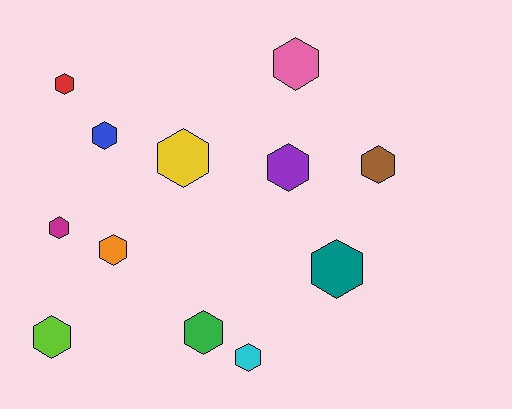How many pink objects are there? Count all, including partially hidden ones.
There is 1 pink object.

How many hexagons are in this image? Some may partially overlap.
There are 12 hexagons.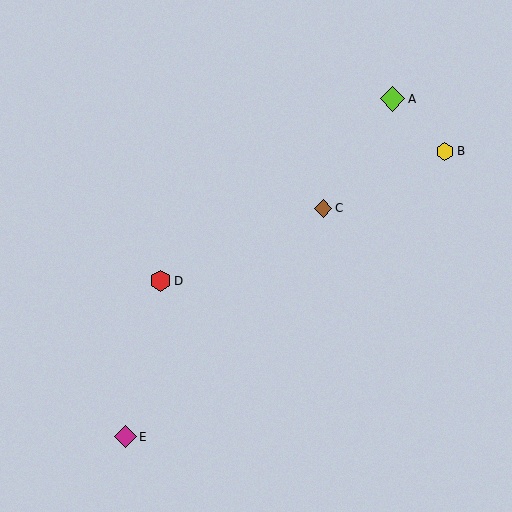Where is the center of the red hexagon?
The center of the red hexagon is at (160, 281).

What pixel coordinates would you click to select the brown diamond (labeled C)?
Click at (323, 208) to select the brown diamond C.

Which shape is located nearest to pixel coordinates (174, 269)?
The red hexagon (labeled D) at (160, 281) is nearest to that location.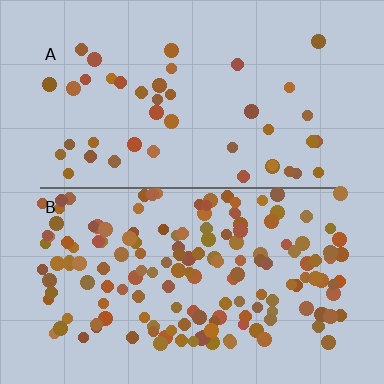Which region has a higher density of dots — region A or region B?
B (the bottom).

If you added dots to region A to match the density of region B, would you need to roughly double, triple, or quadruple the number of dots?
Approximately quadruple.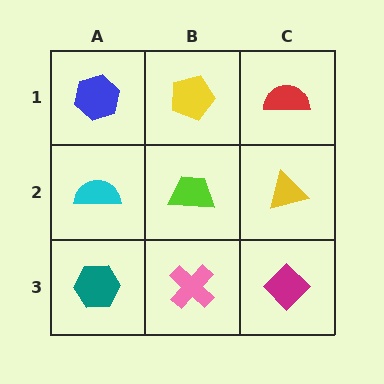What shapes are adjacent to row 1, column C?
A yellow triangle (row 2, column C), a yellow pentagon (row 1, column B).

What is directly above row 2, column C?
A red semicircle.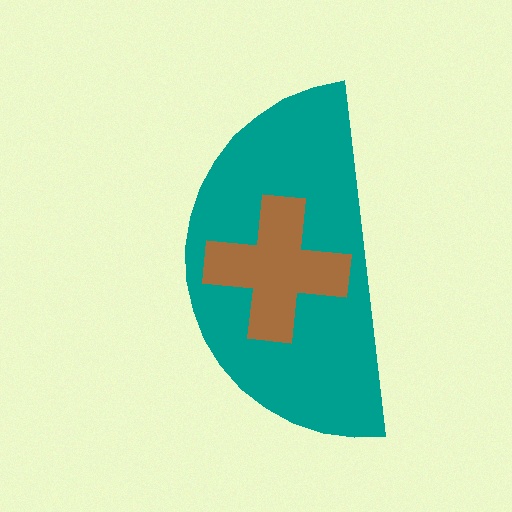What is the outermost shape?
The teal semicircle.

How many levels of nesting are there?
2.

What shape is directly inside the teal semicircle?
The brown cross.